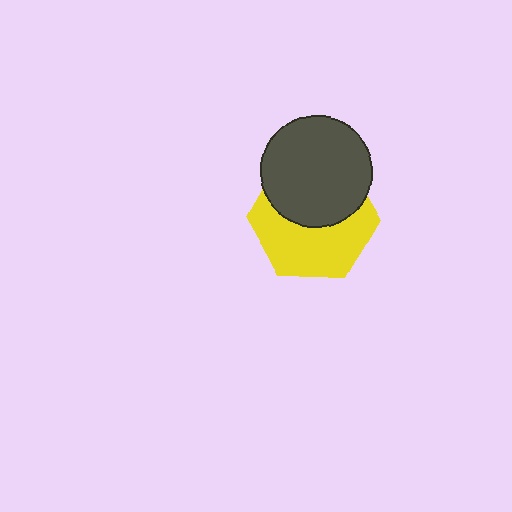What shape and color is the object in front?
The object in front is a dark gray circle.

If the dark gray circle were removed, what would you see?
You would see the complete yellow hexagon.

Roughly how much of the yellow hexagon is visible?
About half of it is visible (roughly 54%).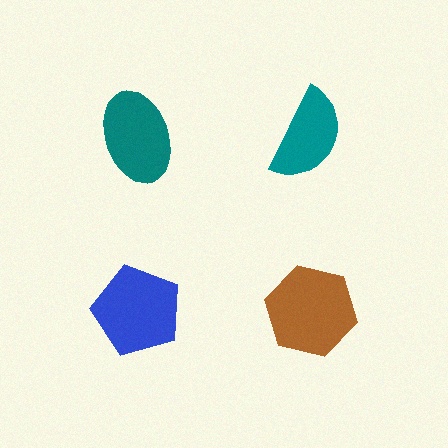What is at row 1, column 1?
A teal ellipse.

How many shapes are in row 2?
2 shapes.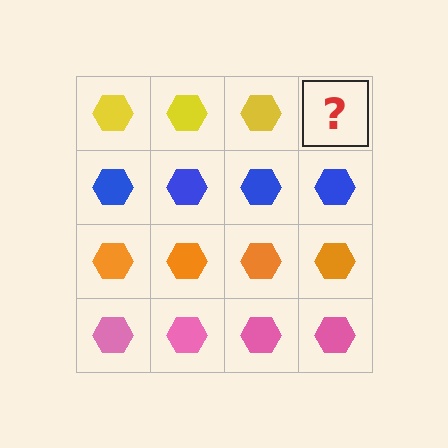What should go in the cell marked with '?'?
The missing cell should contain a yellow hexagon.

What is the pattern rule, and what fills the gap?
The rule is that each row has a consistent color. The gap should be filled with a yellow hexagon.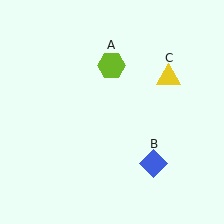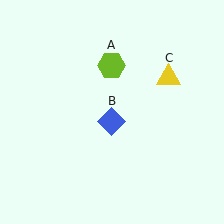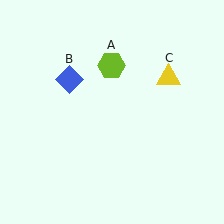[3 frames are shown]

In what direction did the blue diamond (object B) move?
The blue diamond (object B) moved up and to the left.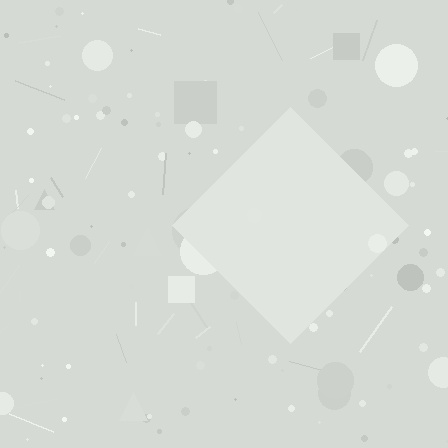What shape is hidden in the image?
A diamond is hidden in the image.